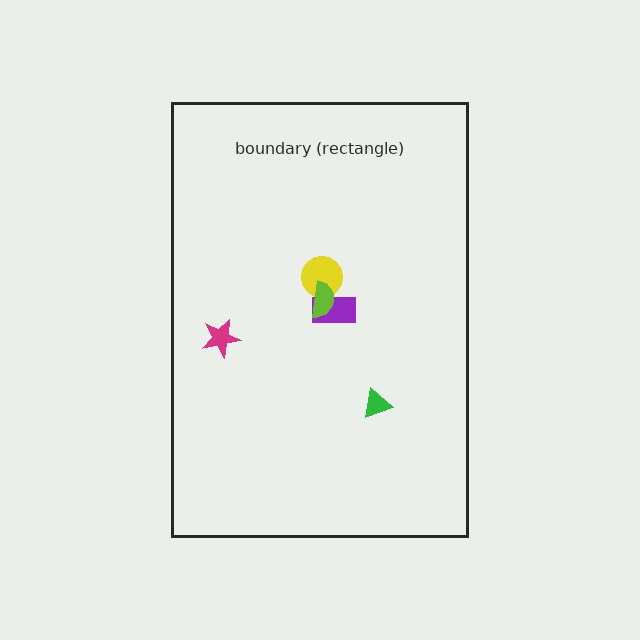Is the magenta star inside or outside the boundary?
Inside.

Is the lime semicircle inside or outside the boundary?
Inside.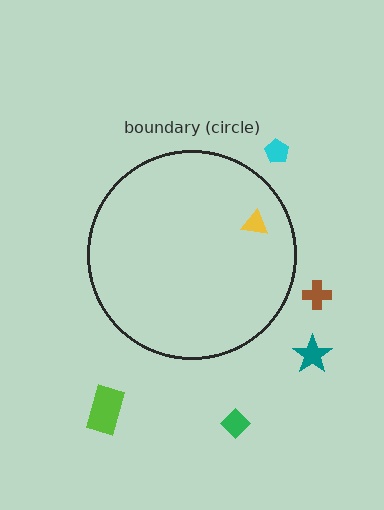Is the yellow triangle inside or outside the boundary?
Inside.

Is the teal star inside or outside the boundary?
Outside.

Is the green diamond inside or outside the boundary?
Outside.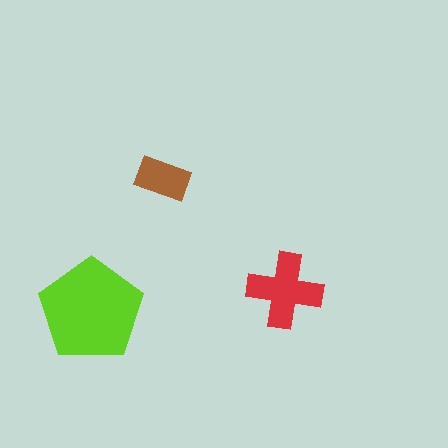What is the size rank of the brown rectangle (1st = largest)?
3rd.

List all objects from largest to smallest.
The lime pentagon, the red cross, the brown rectangle.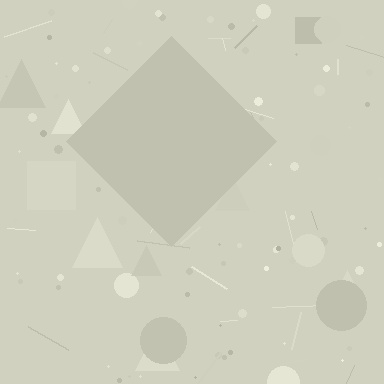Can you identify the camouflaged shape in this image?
The camouflaged shape is a diamond.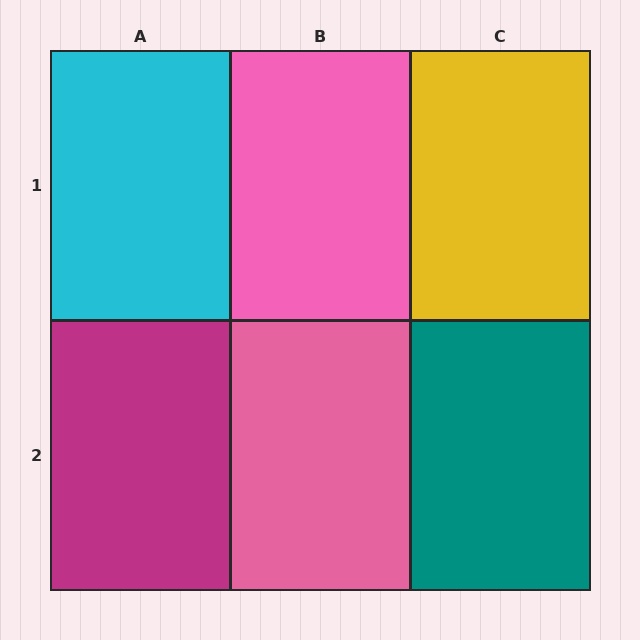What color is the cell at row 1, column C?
Yellow.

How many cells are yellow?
1 cell is yellow.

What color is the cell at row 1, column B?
Pink.